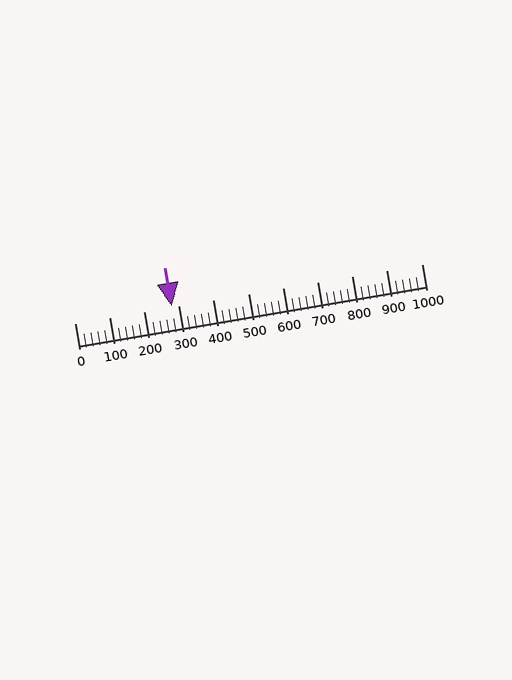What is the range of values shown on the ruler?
The ruler shows values from 0 to 1000.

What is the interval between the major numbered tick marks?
The major tick marks are spaced 100 units apart.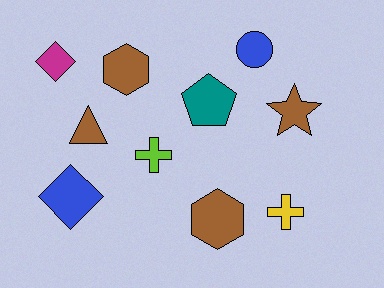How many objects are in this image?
There are 10 objects.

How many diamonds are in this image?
There are 2 diamonds.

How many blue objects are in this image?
There are 2 blue objects.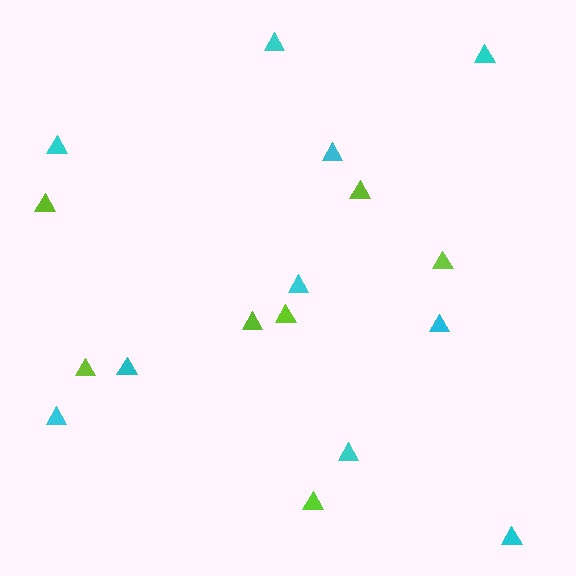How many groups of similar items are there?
There are 2 groups: one group of cyan triangles (10) and one group of lime triangles (7).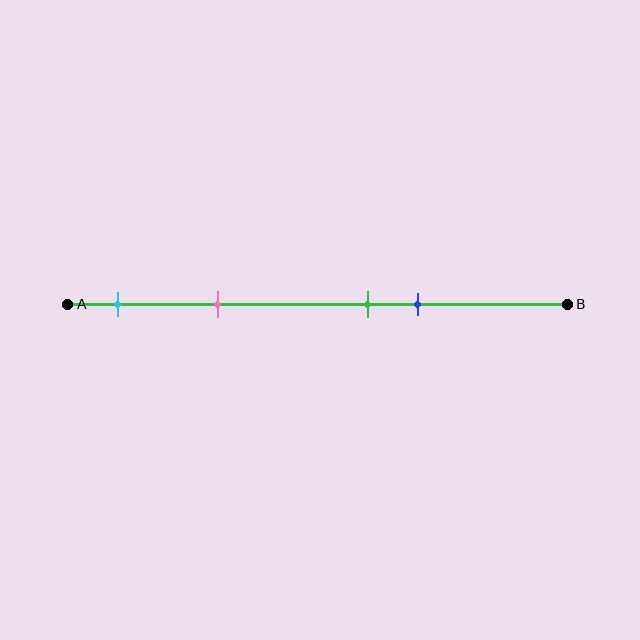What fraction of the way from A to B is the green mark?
The green mark is approximately 60% (0.6) of the way from A to B.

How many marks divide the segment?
There are 4 marks dividing the segment.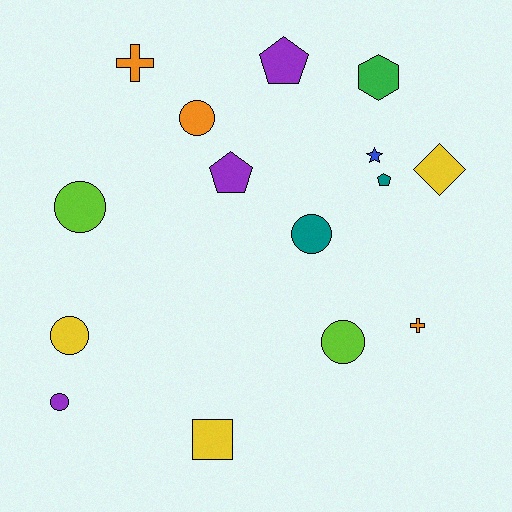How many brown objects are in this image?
There are no brown objects.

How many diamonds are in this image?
There is 1 diamond.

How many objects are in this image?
There are 15 objects.